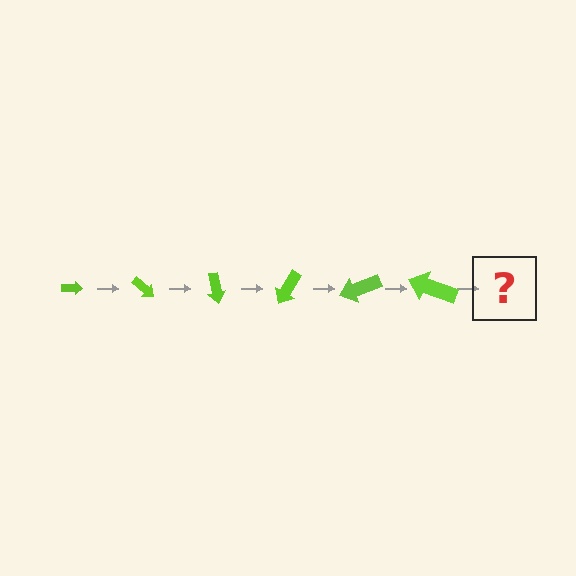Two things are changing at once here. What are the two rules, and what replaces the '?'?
The two rules are that the arrow grows larger each step and it rotates 40 degrees each step. The '?' should be an arrow, larger than the previous one and rotated 240 degrees from the start.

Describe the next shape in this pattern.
It should be an arrow, larger than the previous one and rotated 240 degrees from the start.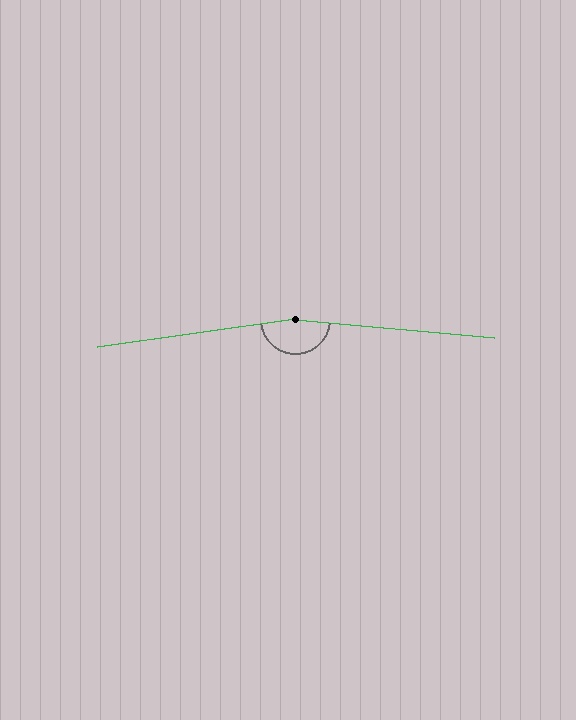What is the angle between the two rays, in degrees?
Approximately 167 degrees.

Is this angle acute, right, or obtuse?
It is obtuse.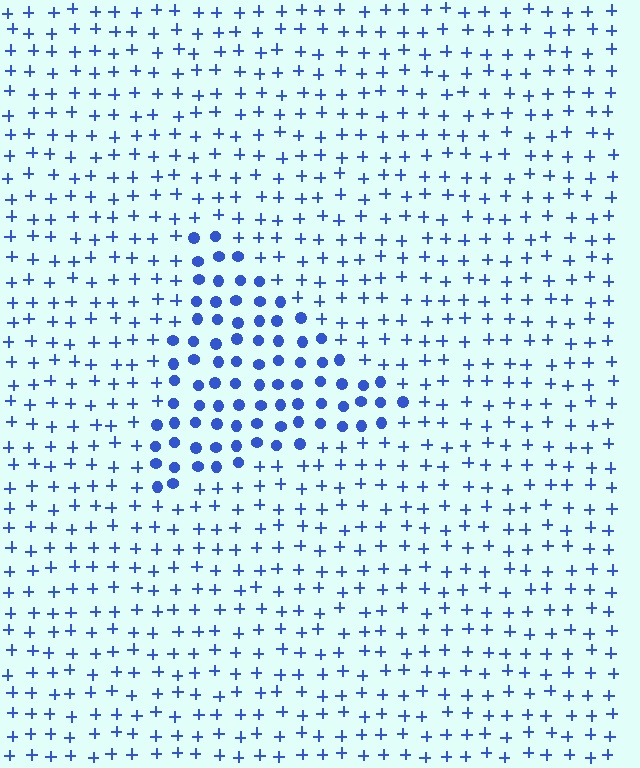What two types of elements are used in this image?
The image uses circles inside the triangle region and plus signs outside it.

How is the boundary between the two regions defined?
The boundary is defined by a change in element shape: circles inside vs. plus signs outside. All elements share the same color and spacing.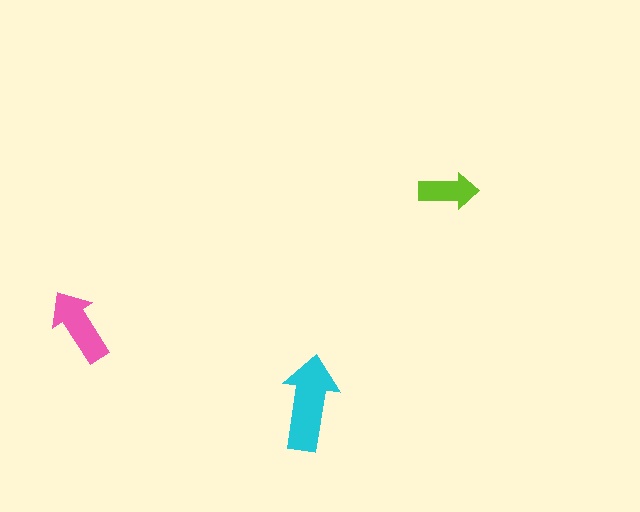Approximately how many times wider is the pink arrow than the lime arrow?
About 1.5 times wider.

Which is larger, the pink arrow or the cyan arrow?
The cyan one.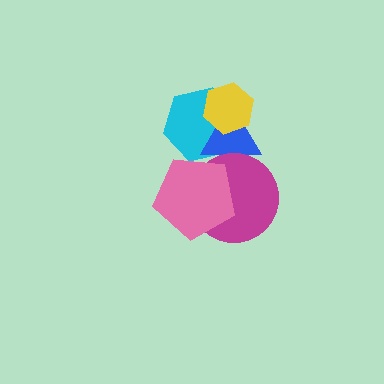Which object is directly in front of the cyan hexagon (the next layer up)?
The blue triangle is directly in front of the cyan hexagon.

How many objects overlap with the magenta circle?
2 objects overlap with the magenta circle.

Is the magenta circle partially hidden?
Yes, it is partially covered by another shape.